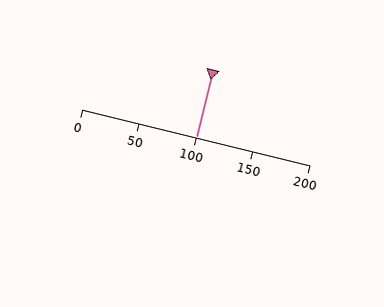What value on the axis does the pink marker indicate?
The marker indicates approximately 100.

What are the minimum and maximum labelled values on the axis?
The axis runs from 0 to 200.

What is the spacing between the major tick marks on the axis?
The major ticks are spaced 50 apart.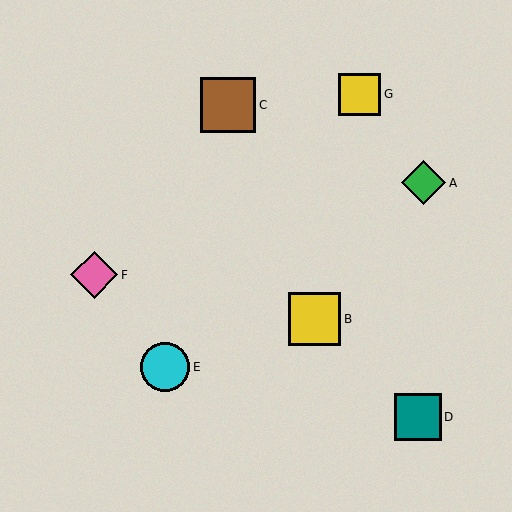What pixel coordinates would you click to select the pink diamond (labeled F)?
Click at (94, 275) to select the pink diamond F.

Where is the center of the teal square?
The center of the teal square is at (418, 417).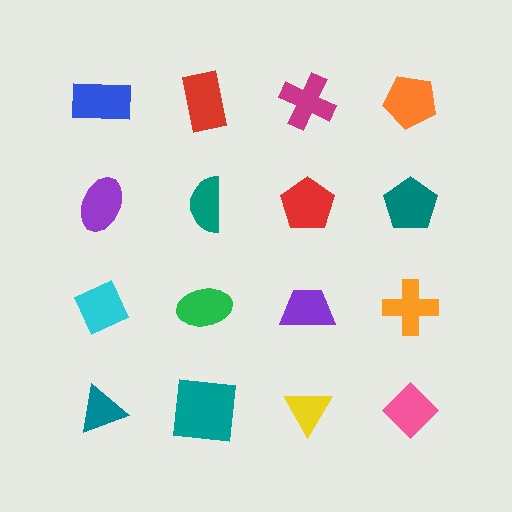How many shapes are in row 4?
4 shapes.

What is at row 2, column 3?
A red pentagon.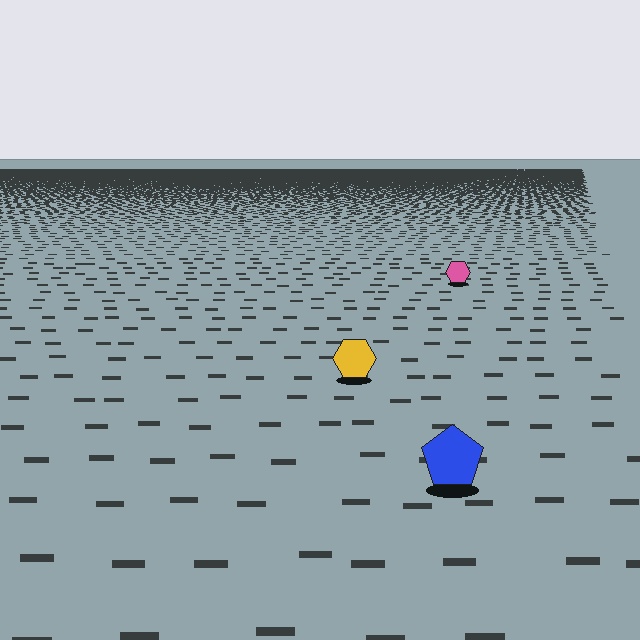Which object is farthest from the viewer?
The pink hexagon is farthest from the viewer. It appears smaller and the ground texture around it is denser.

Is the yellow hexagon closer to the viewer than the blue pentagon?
No. The blue pentagon is closer — you can tell from the texture gradient: the ground texture is coarser near it.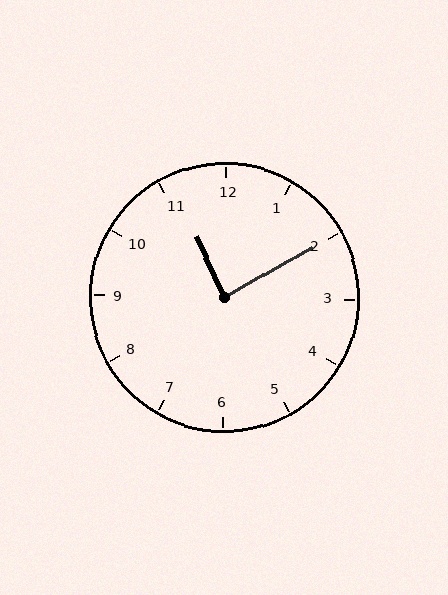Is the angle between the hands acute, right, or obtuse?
It is right.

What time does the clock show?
11:10.